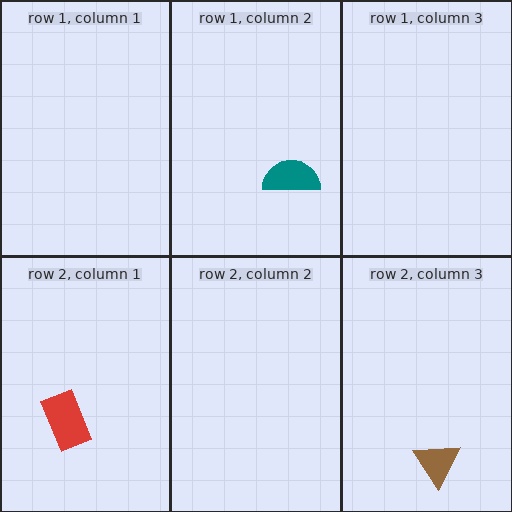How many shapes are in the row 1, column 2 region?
1.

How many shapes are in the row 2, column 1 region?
1.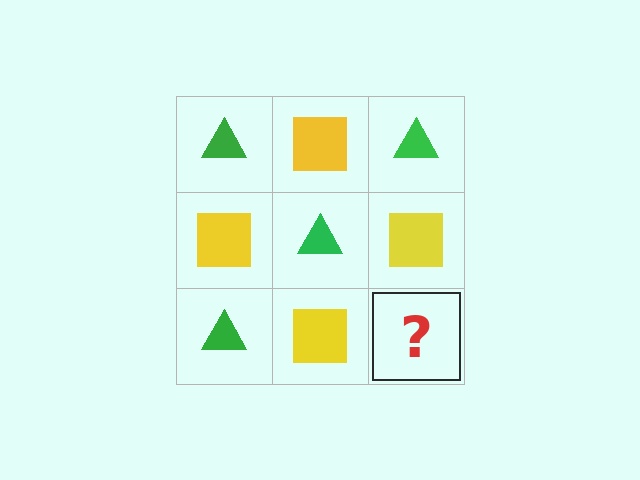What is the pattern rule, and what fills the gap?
The rule is that it alternates green triangle and yellow square in a checkerboard pattern. The gap should be filled with a green triangle.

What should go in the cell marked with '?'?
The missing cell should contain a green triangle.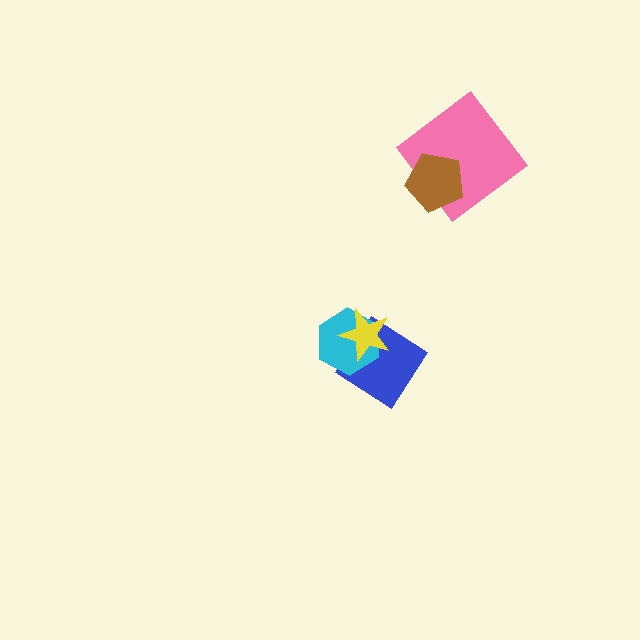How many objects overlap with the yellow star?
2 objects overlap with the yellow star.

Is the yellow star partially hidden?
No, no other shape covers it.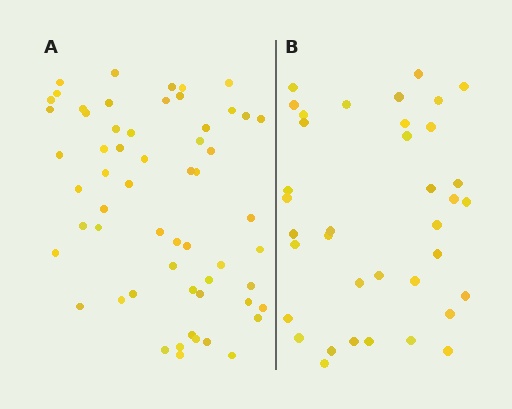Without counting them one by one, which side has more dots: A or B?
Region A (the left region) has more dots.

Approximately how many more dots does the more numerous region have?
Region A has approximately 20 more dots than region B.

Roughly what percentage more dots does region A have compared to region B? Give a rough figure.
About 55% more.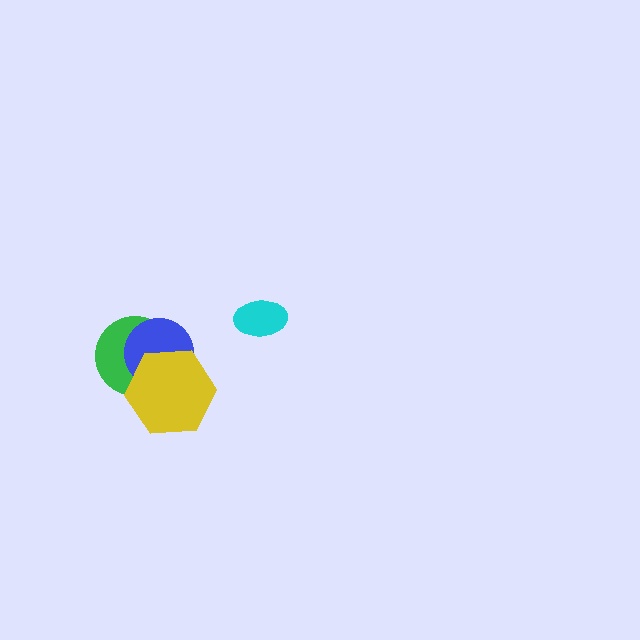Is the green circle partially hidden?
Yes, it is partially covered by another shape.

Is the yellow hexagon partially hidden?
No, no other shape covers it.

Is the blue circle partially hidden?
Yes, it is partially covered by another shape.